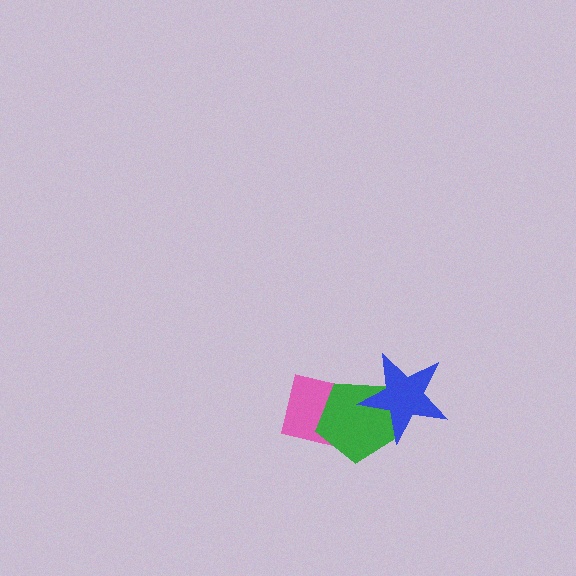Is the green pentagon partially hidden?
Yes, it is partially covered by another shape.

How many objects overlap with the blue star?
1 object overlaps with the blue star.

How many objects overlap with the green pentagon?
2 objects overlap with the green pentagon.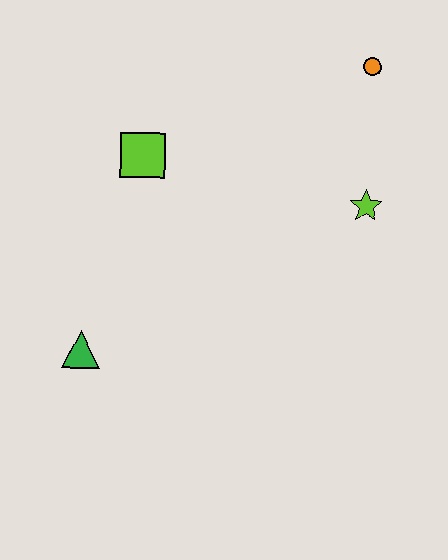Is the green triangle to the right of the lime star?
No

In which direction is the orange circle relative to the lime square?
The orange circle is to the right of the lime square.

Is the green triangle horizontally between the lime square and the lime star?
No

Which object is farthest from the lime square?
The orange circle is farthest from the lime square.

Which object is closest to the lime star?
The orange circle is closest to the lime star.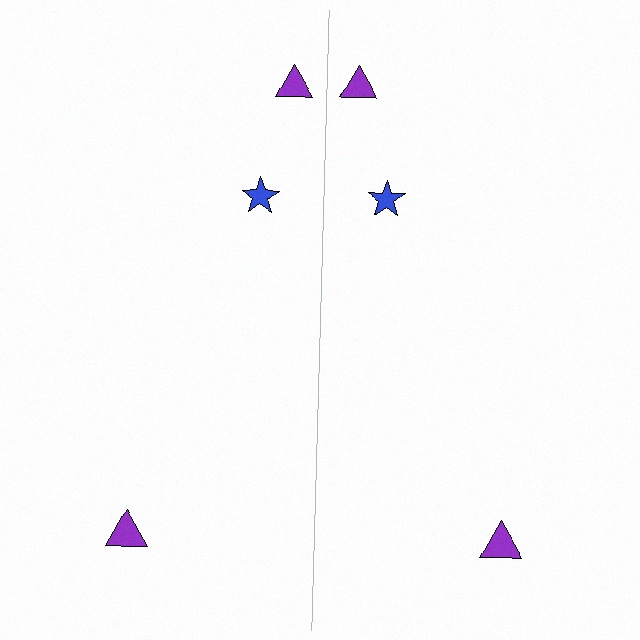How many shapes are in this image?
There are 6 shapes in this image.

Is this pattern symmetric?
Yes, this pattern has bilateral (reflection) symmetry.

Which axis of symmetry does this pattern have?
The pattern has a vertical axis of symmetry running through the center of the image.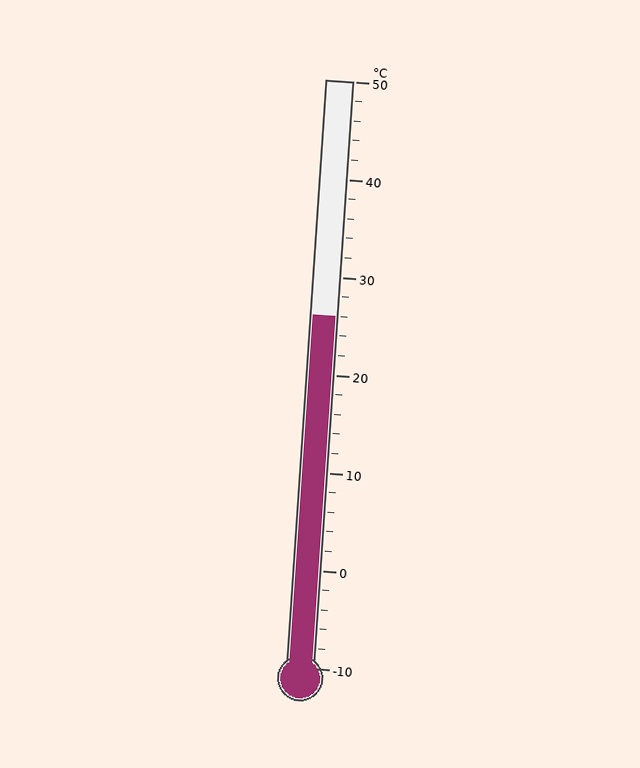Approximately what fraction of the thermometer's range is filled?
The thermometer is filled to approximately 60% of its range.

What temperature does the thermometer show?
The thermometer shows approximately 26°C.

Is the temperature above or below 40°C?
The temperature is below 40°C.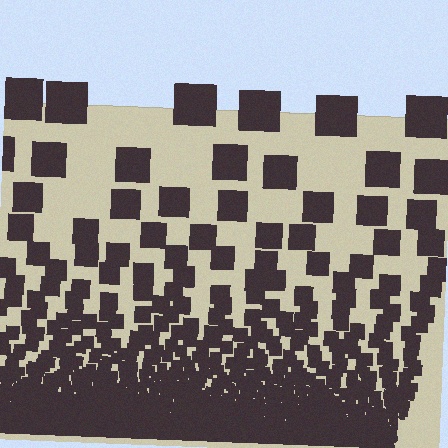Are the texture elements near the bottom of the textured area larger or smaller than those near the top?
Smaller. The gradient is inverted — elements near the bottom are smaller and denser.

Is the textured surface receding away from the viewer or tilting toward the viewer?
The surface appears to tilt toward the viewer. Texture elements get larger and sparser toward the top.